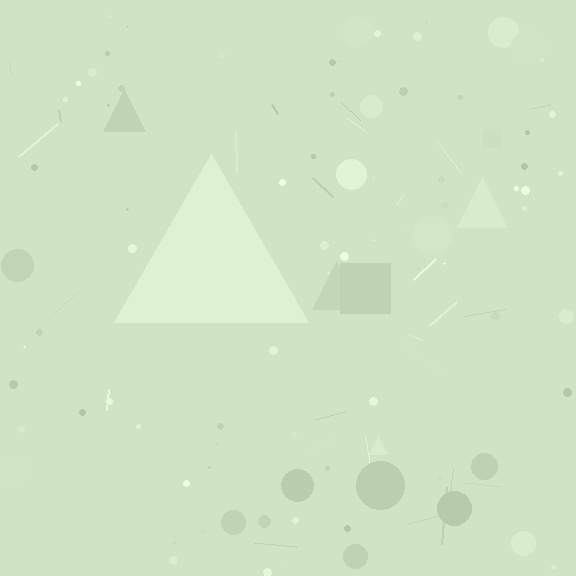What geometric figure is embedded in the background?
A triangle is embedded in the background.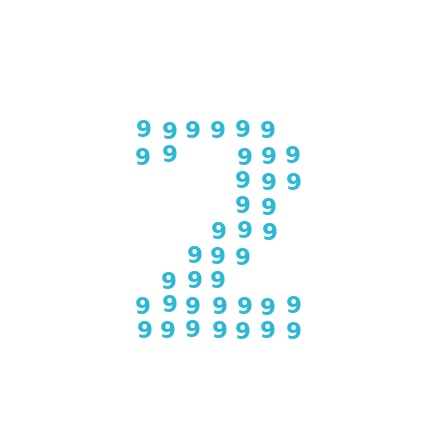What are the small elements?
The small elements are digit 9's.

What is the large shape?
The large shape is the digit 2.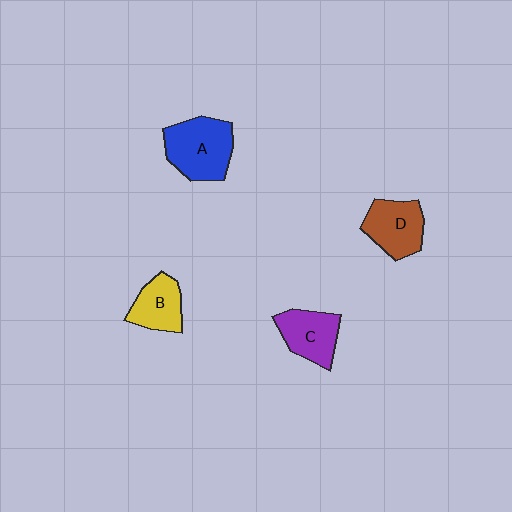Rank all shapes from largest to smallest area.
From largest to smallest: A (blue), D (brown), C (purple), B (yellow).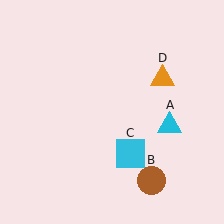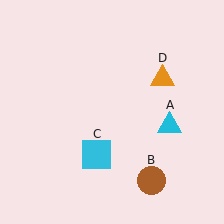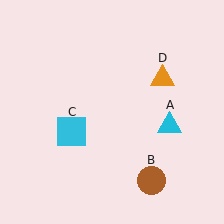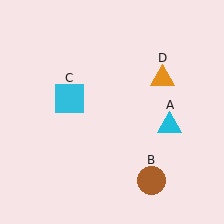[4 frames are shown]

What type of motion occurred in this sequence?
The cyan square (object C) rotated clockwise around the center of the scene.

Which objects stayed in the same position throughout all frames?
Cyan triangle (object A) and brown circle (object B) and orange triangle (object D) remained stationary.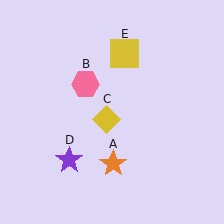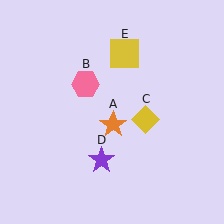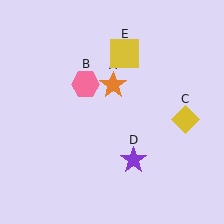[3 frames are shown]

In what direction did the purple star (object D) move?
The purple star (object D) moved right.